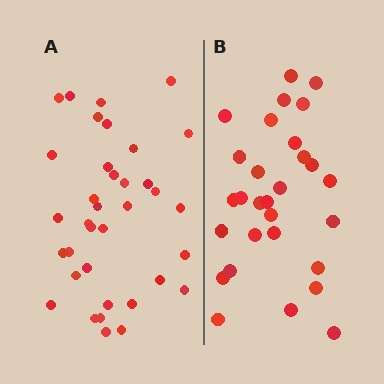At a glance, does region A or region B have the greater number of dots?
Region A (the left region) has more dots.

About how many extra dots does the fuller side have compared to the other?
Region A has roughly 8 or so more dots than region B.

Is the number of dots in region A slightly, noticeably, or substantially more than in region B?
Region A has only slightly more — the two regions are fairly close. The ratio is roughly 1.2 to 1.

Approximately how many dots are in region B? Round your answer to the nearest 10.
About 30 dots. (The exact count is 29, which rounds to 30.)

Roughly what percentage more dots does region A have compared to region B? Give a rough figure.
About 25% more.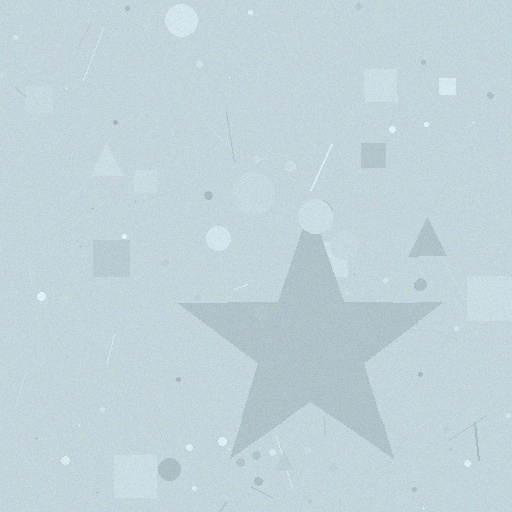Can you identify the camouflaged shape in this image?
The camouflaged shape is a star.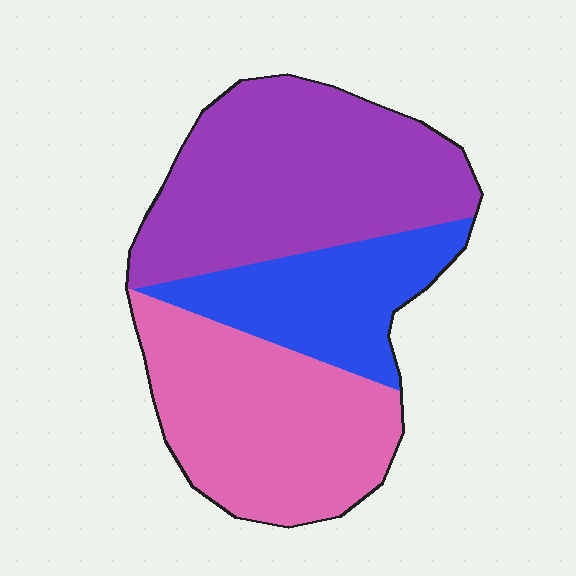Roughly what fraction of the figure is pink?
Pink covers 36% of the figure.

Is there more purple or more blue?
Purple.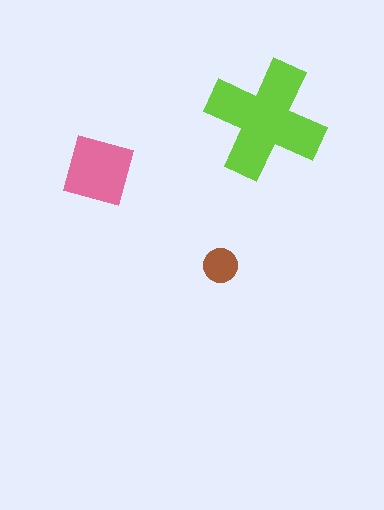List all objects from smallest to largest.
The brown circle, the pink diamond, the lime cross.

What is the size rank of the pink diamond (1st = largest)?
2nd.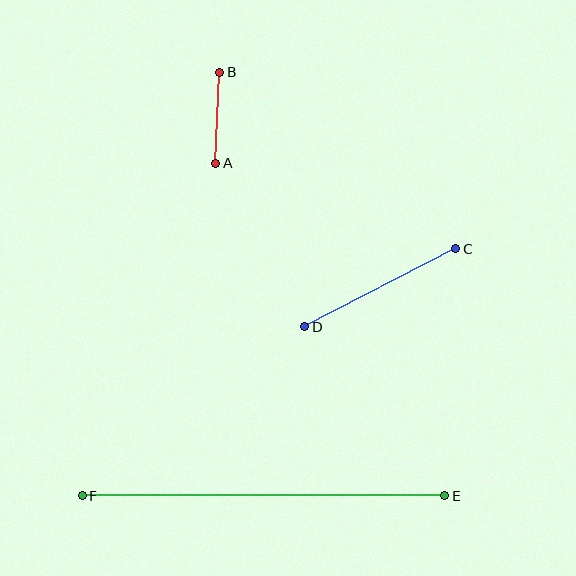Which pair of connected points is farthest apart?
Points E and F are farthest apart.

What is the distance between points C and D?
The distance is approximately 170 pixels.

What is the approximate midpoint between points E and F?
The midpoint is at approximately (263, 496) pixels.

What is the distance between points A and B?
The distance is approximately 91 pixels.